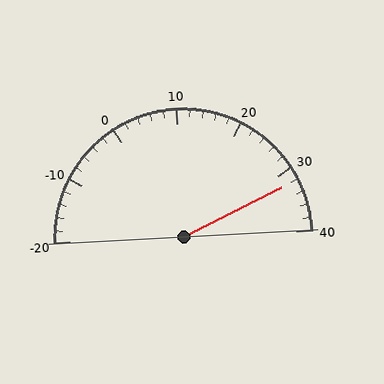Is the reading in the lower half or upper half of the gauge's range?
The reading is in the upper half of the range (-20 to 40).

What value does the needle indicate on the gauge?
The needle indicates approximately 32.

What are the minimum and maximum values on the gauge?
The gauge ranges from -20 to 40.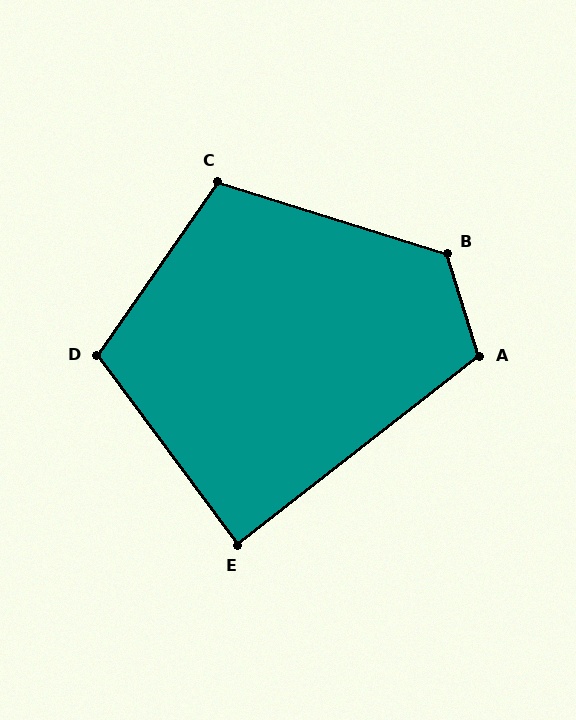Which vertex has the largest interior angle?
B, at approximately 125 degrees.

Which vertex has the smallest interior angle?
E, at approximately 89 degrees.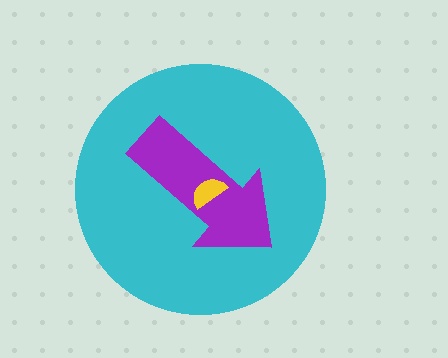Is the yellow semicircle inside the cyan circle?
Yes.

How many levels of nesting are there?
3.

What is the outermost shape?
The cyan circle.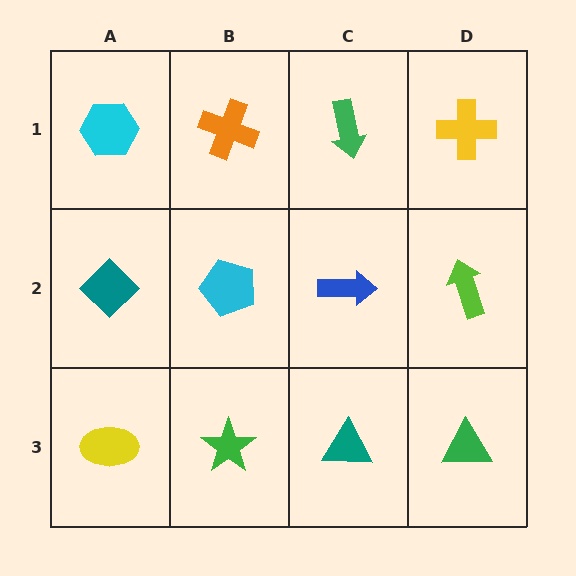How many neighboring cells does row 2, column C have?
4.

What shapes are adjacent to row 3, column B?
A cyan pentagon (row 2, column B), a yellow ellipse (row 3, column A), a teal triangle (row 3, column C).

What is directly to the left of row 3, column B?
A yellow ellipse.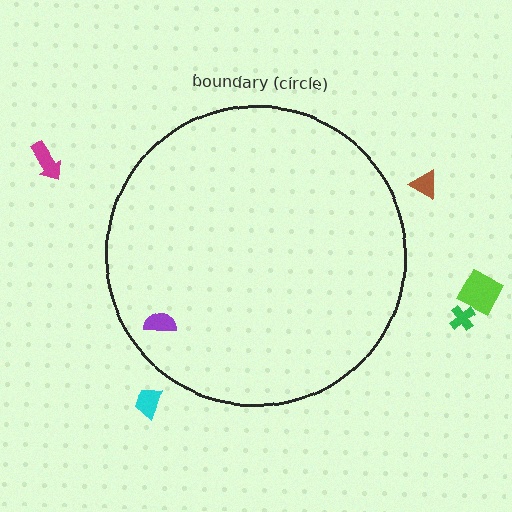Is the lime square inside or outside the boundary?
Outside.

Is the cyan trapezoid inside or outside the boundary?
Outside.